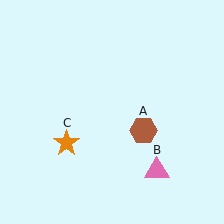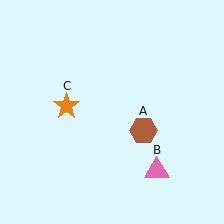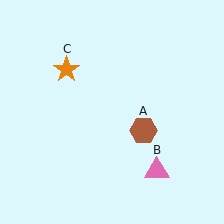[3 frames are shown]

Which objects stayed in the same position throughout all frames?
Brown hexagon (object A) and pink triangle (object B) remained stationary.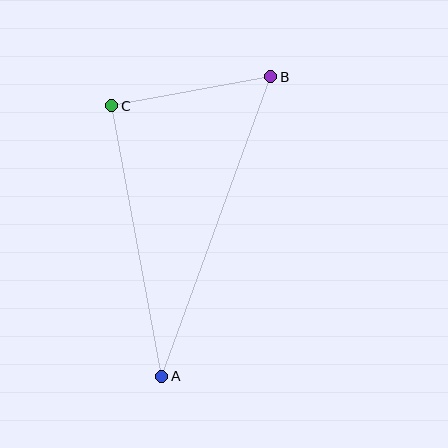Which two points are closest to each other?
Points B and C are closest to each other.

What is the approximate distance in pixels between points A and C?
The distance between A and C is approximately 275 pixels.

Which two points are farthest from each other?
Points A and B are farthest from each other.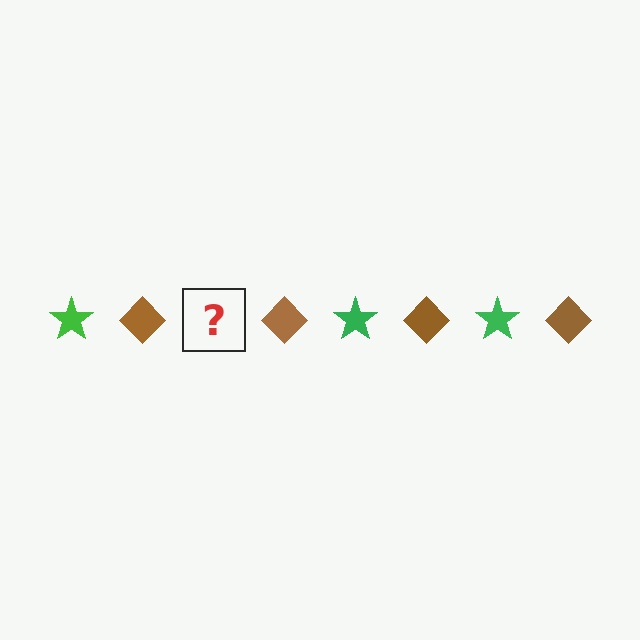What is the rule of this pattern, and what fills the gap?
The rule is that the pattern alternates between green star and brown diamond. The gap should be filled with a green star.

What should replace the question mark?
The question mark should be replaced with a green star.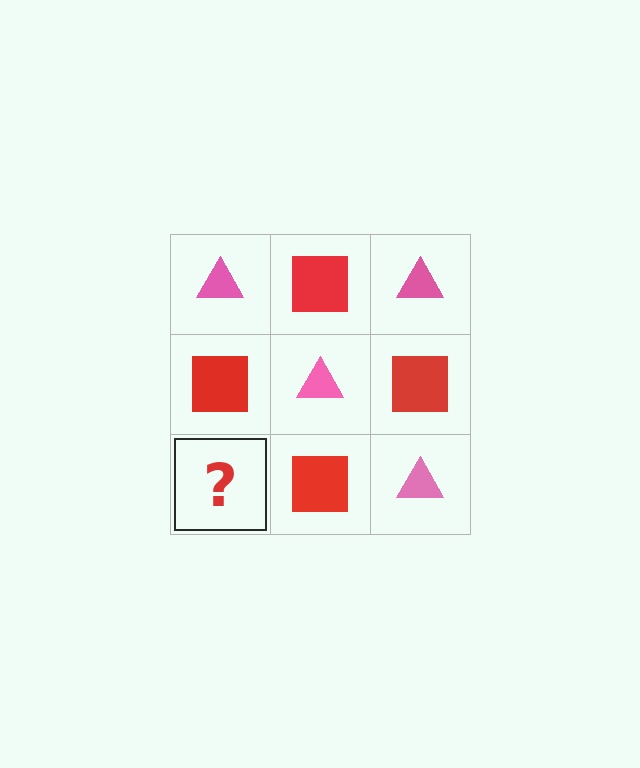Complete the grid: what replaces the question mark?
The question mark should be replaced with a pink triangle.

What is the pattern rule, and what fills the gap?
The rule is that it alternates pink triangle and red square in a checkerboard pattern. The gap should be filled with a pink triangle.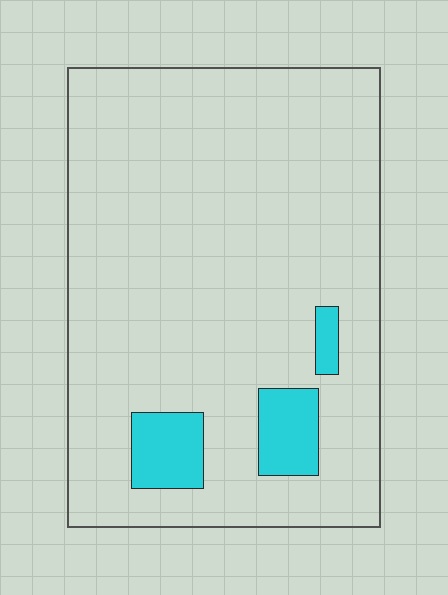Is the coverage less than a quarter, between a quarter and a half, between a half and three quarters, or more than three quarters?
Less than a quarter.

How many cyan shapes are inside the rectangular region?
3.